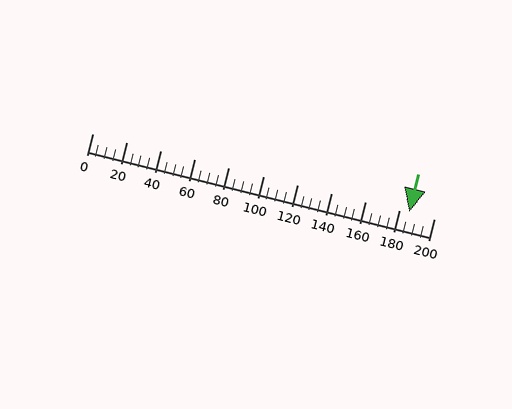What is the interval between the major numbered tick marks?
The major tick marks are spaced 20 units apart.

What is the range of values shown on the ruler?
The ruler shows values from 0 to 200.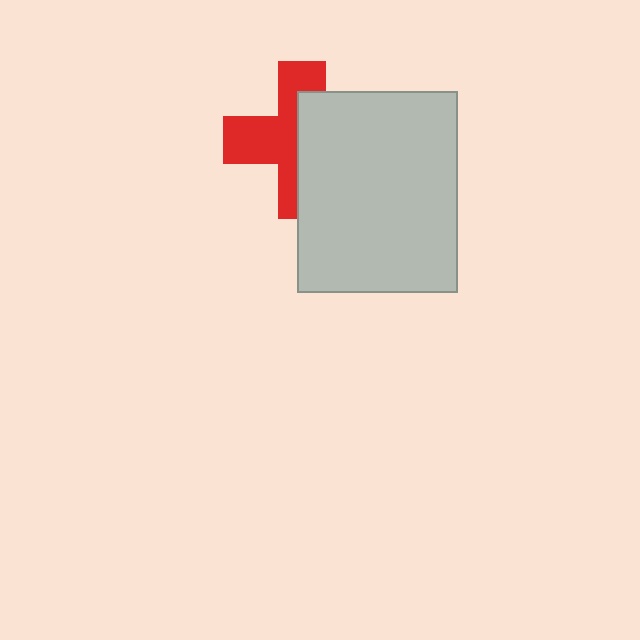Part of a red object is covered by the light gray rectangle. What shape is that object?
It is a cross.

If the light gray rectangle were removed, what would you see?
You would see the complete red cross.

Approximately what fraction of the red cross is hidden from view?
Roughly 49% of the red cross is hidden behind the light gray rectangle.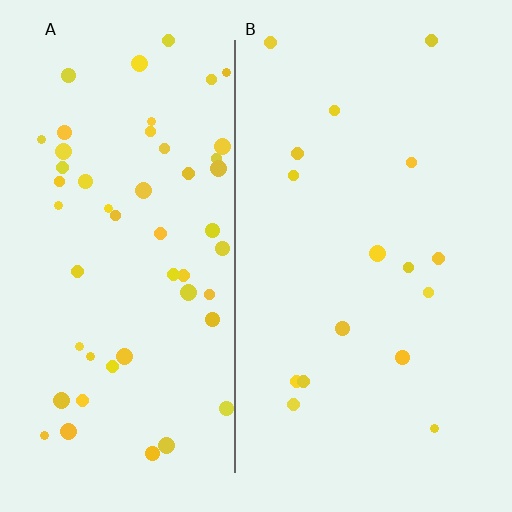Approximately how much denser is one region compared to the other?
Approximately 3.2× — region A over region B.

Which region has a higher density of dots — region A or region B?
A (the left).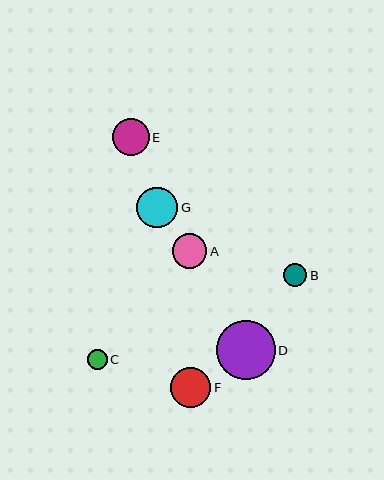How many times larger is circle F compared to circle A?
Circle F is approximately 1.2 times the size of circle A.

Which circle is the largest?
Circle D is the largest with a size of approximately 59 pixels.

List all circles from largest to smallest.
From largest to smallest: D, G, F, E, A, B, C.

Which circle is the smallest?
Circle C is the smallest with a size of approximately 19 pixels.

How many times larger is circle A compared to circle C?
Circle A is approximately 1.8 times the size of circle C.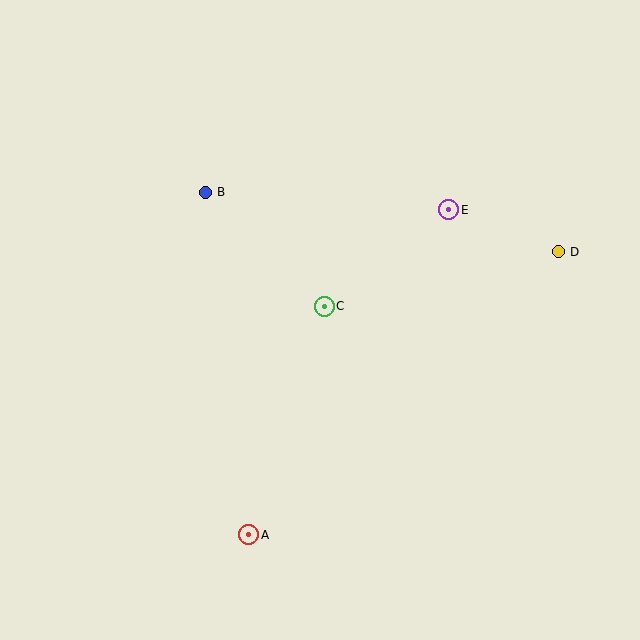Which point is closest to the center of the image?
Point C at (324, 306) is closest to the center.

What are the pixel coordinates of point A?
Point A is at (249, 535).